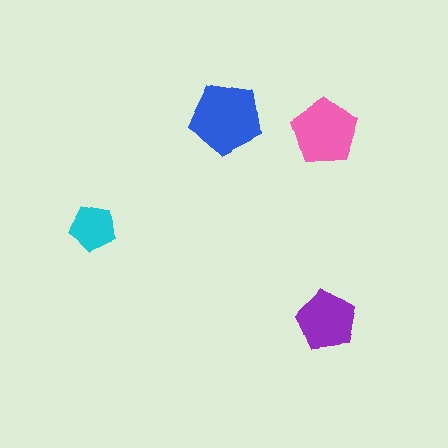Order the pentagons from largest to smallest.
the blue one, the pink one, the purple one, the cyan one.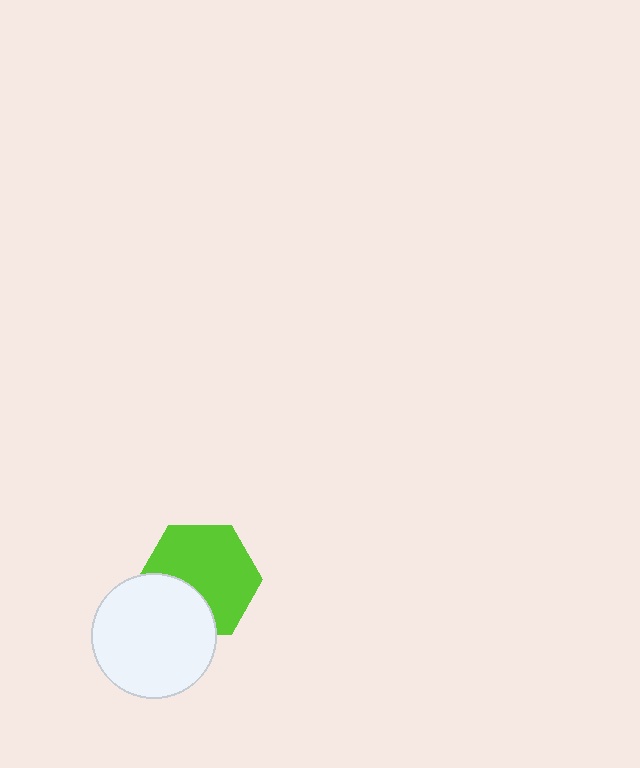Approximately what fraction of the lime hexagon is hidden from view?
Roughly 31% of the lime hexagon is hidden behind the white circle.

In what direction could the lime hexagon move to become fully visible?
The lime hexagon could move up. That would shift it out from behind the white circle entirely.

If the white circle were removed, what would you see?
You would see the complete lime hexagon.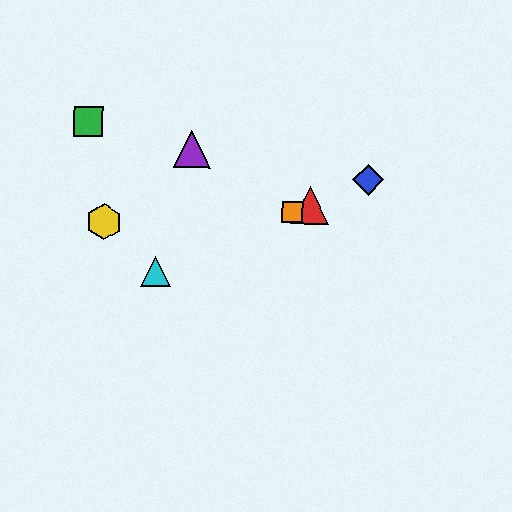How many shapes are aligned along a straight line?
4 shapes (the red triangle, the blue diamond, the orange square, the cyan triangle) are aligned along a straight line.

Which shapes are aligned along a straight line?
The red triangle, the blue diamond, the orange square, the cyan triangle are aligned along a straight line.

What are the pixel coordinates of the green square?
The green square is at (88, 122).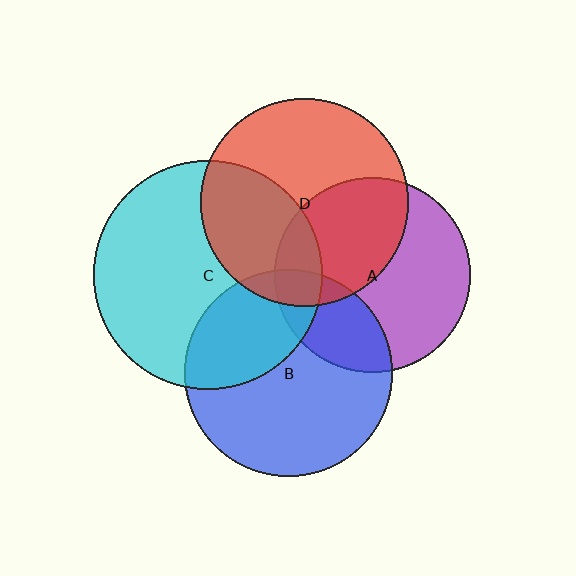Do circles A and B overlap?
Yes.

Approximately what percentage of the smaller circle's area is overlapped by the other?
Approximately 25%.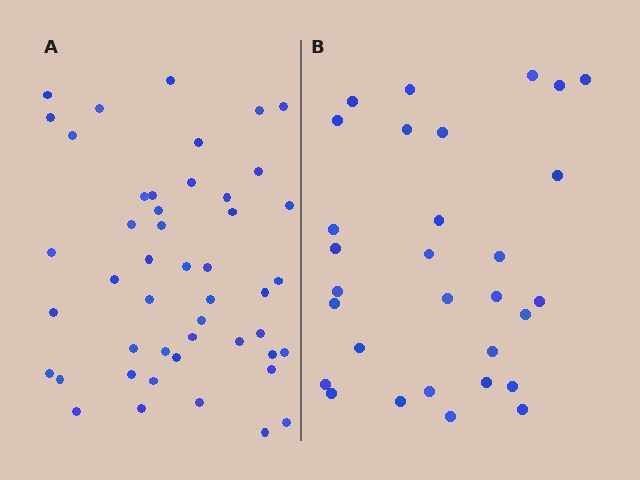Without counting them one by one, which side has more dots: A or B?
Region A (the left region) has more dots.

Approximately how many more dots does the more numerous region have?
Region A has approximately 15 more dots than region B.